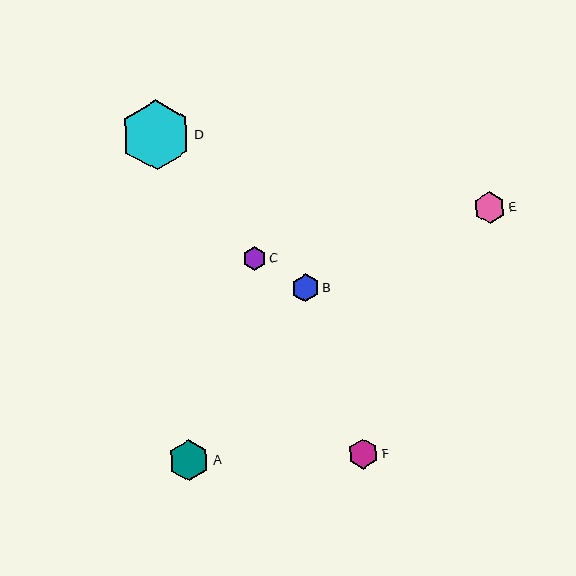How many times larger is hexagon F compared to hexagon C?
Hexagon F is approximately 1.3 times the size of hexagon C.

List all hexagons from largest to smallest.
From largest to smallest: D, A, E, F, B, C.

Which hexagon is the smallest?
Hexagon C is the smallest with a size of approximately 24 pixels.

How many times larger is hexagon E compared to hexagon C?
Hexagon E is approximately 1.3 times the size of hexagon C.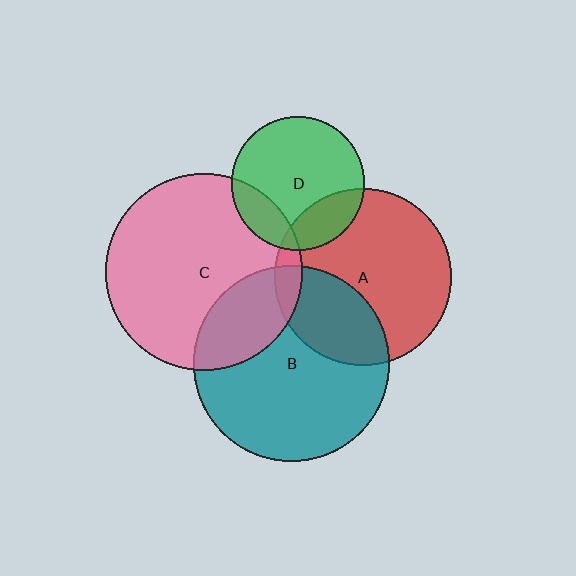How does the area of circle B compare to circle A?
Approximately 1.2 times.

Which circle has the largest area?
Circle C (pink).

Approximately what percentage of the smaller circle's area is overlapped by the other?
Approximately 15%.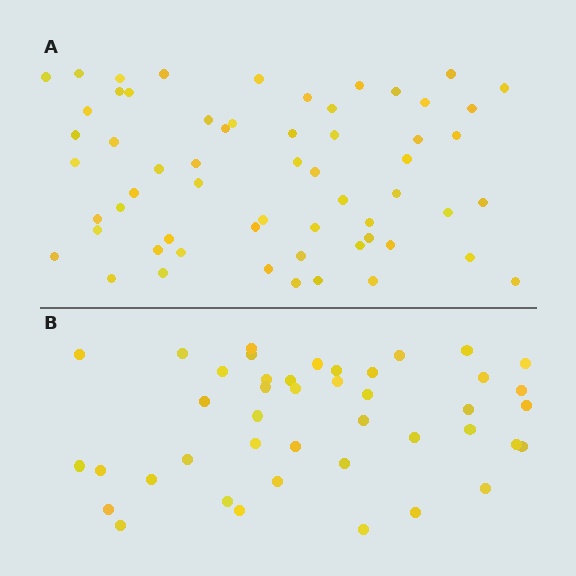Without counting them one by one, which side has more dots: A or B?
Region A (the top region) has more dots.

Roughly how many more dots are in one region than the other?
Region A has approximately 15 more dots than region B.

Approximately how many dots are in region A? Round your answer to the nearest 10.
About 60 dots.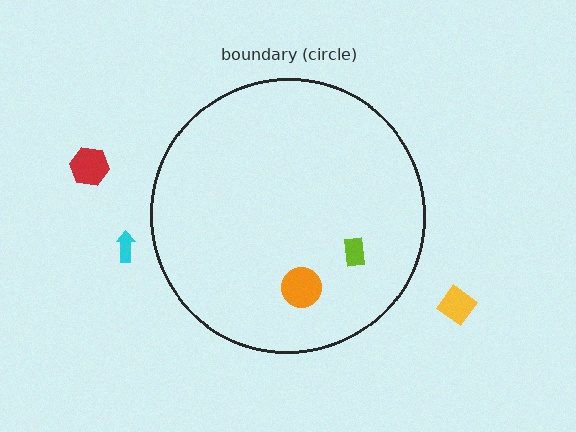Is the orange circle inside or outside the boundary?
Inside.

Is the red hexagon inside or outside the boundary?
Outside.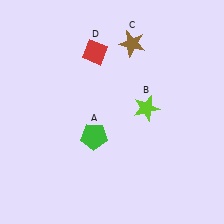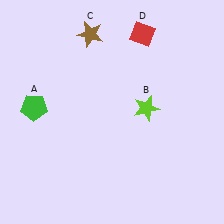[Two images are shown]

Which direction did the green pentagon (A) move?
The green pentagon (A) moved left.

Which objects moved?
The objects that moved are: the green pentagon (A), the brown star (C), the red diamond (D).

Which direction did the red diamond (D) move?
The red diamond (D) moved right.